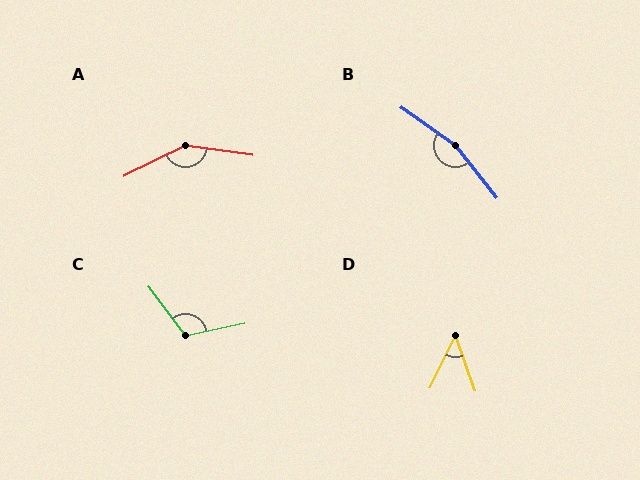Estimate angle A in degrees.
Approximately 145 degrees.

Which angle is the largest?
B, at approximately 163 degrees.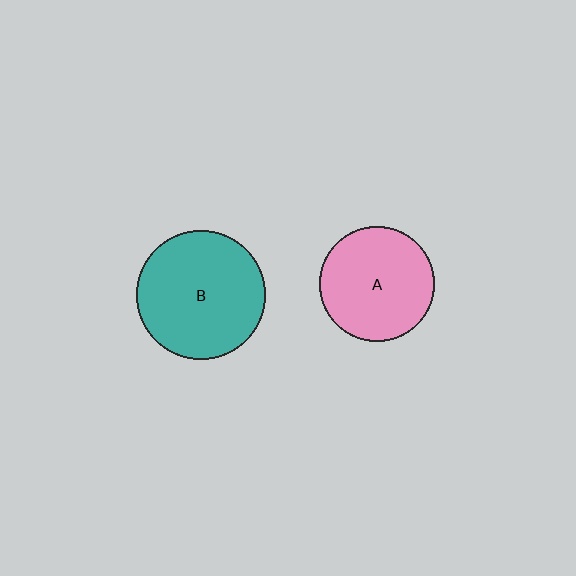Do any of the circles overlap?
No, none of the circles overlap.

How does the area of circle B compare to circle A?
Approximately 1.3 times.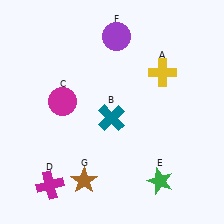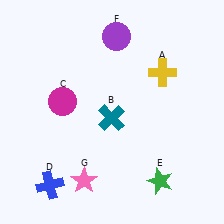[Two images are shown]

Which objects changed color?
D changed from magenta to blue. G changed from brown to pink.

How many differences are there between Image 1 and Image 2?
There are 2 differences between the two images.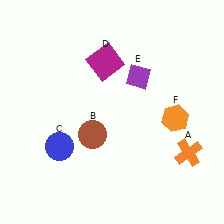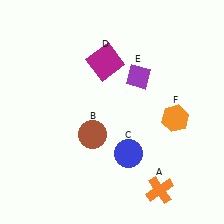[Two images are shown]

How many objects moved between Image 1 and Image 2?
2 objects moved between the two images.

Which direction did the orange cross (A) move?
The orange cross (A) moved down.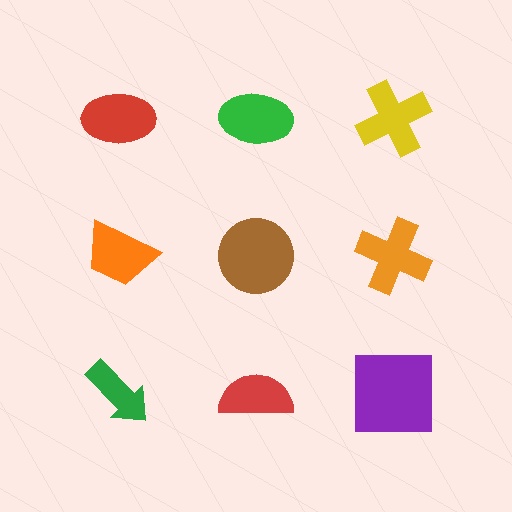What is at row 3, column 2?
A red semicircle.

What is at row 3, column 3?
A purple square.